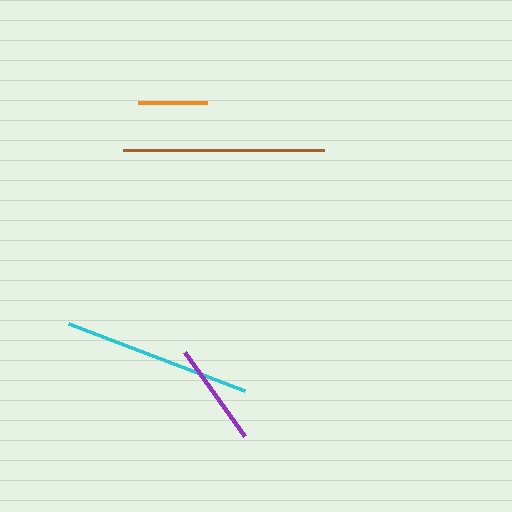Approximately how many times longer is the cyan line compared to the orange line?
The cyan line is approximately 2.7 times the length of the orange line.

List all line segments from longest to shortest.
From longest to shortest: brown, cyan, purple, orange.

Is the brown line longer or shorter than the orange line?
The brown line is longer than the orange line.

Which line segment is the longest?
The brown line is the longest at approximately 200 pixels.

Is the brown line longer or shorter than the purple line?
The brown line is longer than the purple line.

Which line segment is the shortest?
The orange line is the shortest at approximately 69 pixels.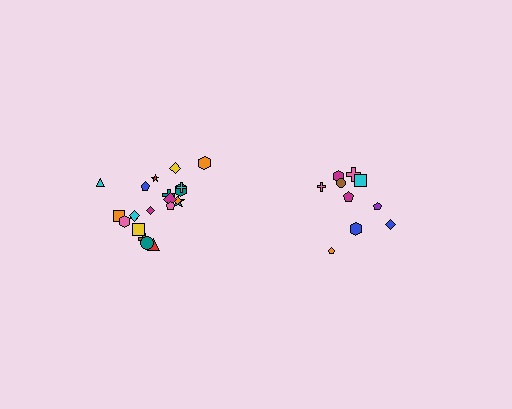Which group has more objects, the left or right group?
The left group.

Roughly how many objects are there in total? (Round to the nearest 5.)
Roughly 30 objects in total.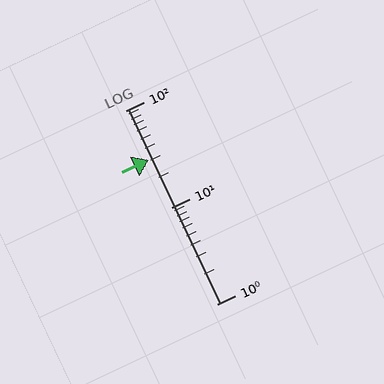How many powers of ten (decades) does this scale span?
The scale spans 2 decades, from 1 to 100.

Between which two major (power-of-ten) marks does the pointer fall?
The pointer is between 10 and 100.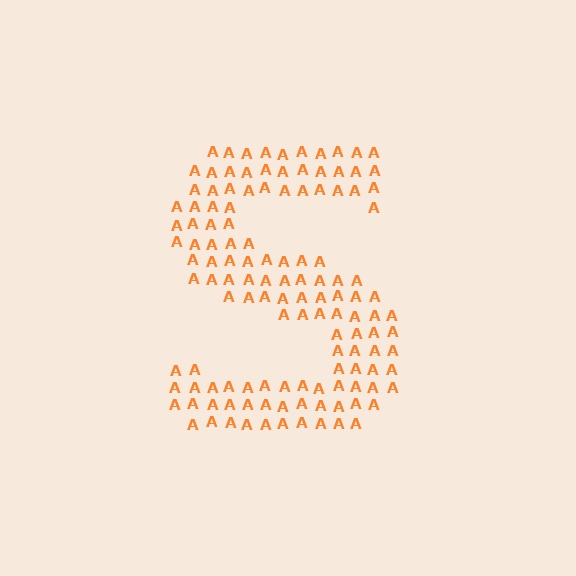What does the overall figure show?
The overall figure shows the letter S.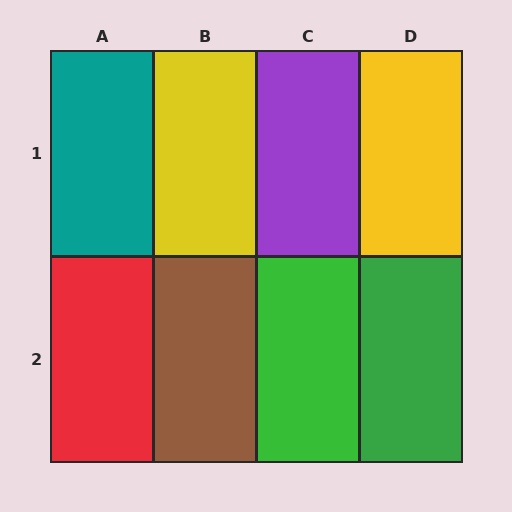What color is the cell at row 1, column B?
Yellow.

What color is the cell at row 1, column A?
Teal.